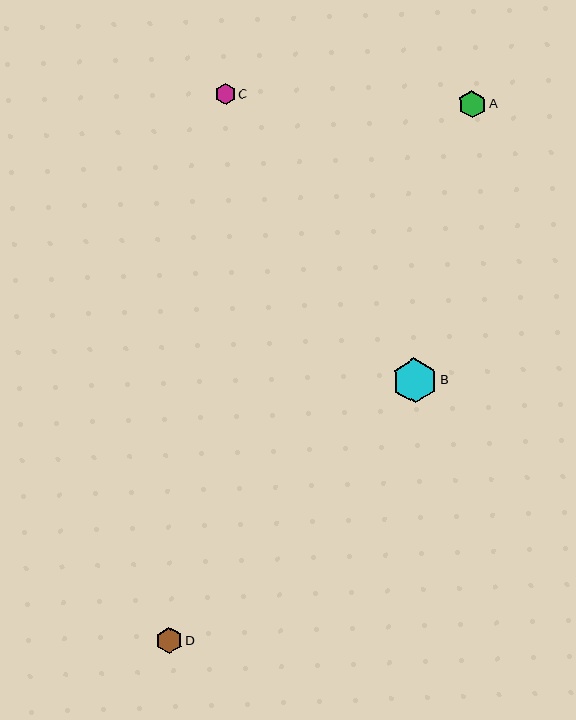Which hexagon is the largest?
Hexagon B is the largest with a size of approximately 45 pixels.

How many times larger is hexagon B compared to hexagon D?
Hexagon B is approximately 1.7 times the size of hexagon D.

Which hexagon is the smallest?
Hexagon C is the smallest with a size of approximately 21 pixels.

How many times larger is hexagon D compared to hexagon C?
Hexagon D is approximately 1.3 times the size of hexagon C.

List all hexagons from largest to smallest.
From largest to smallest: B, A, D, C.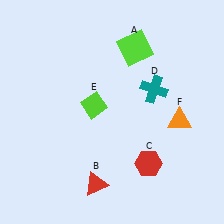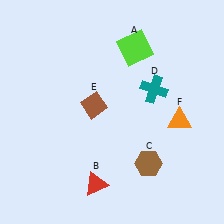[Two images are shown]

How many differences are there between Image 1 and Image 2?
There are 2 differences between the two images.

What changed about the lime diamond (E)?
In Image 1, E is lime. In Image 2, it changed to brown.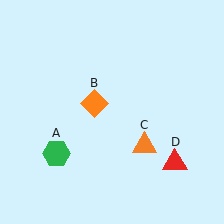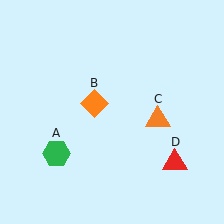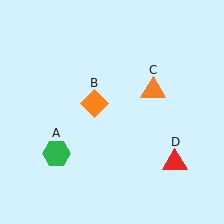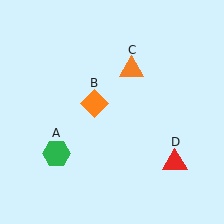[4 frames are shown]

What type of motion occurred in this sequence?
The orange triangle (object C) rotated counterclockwise around the center of the scene.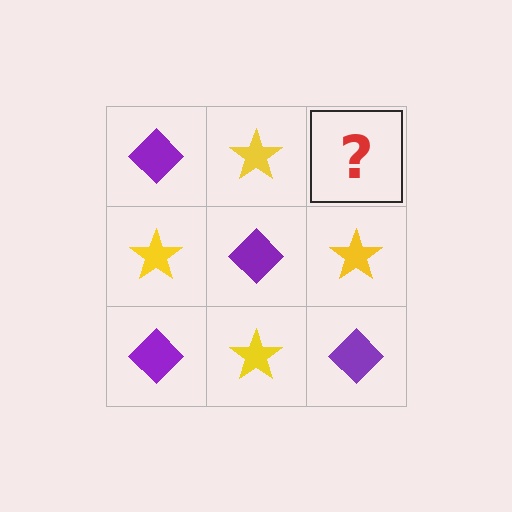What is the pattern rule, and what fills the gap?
The rule is that it alternates purple diamond and yellow star in a checkerboard pattern. The gap should be filled with a purple diamond.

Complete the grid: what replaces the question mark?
The question mark should be replaced with a purple diamond.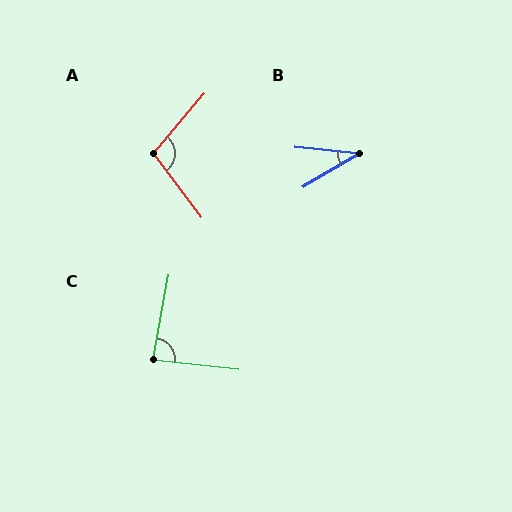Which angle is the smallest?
B, at approximately 36 degrees.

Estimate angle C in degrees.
Approximately 86 degrees.